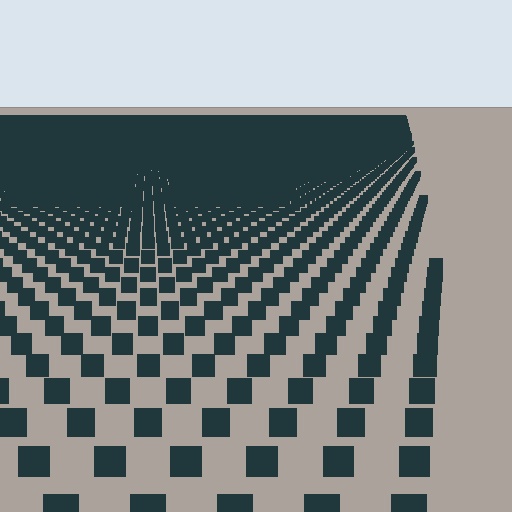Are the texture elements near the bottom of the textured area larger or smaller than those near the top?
Larger. Near the bottom, elements are closer to the viewer and appear at a bigger on-screen size.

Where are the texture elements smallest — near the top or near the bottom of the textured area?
Near the top.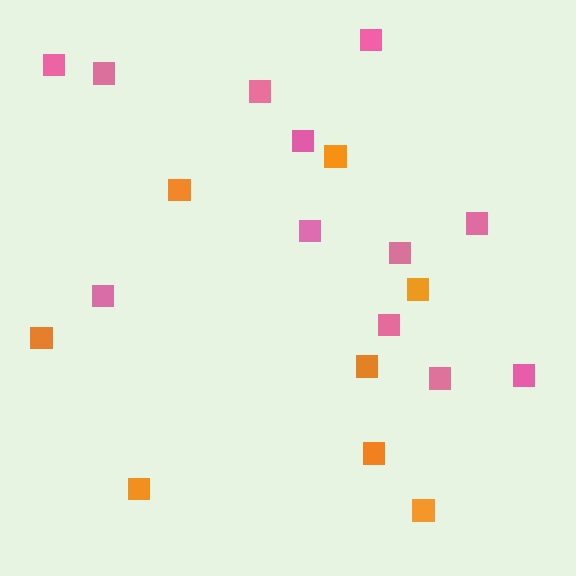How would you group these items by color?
There are 2 groups: one group of pink squares (12) and one group of orange squares (8).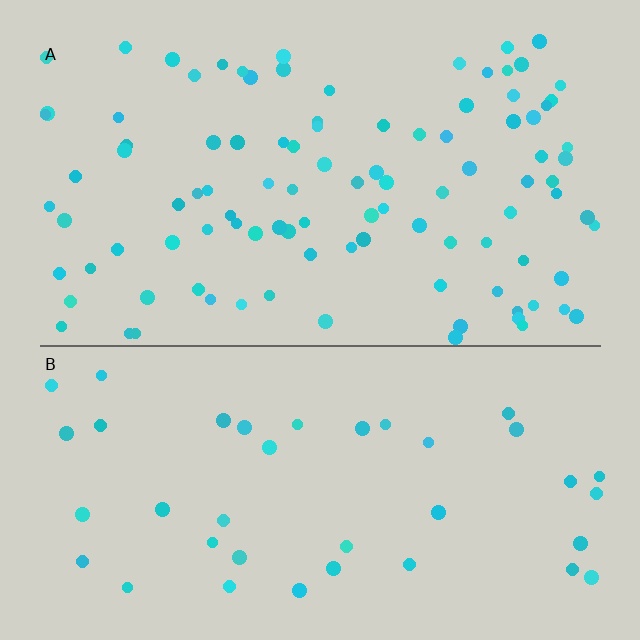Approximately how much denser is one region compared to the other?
Approximately 2.6× — region A over region B.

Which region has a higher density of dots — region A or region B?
A (the top).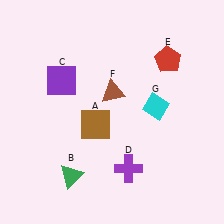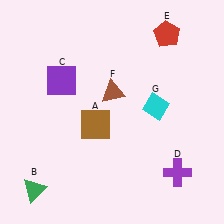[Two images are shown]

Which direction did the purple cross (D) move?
The purple cross (D) moved right.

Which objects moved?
The objects that moved are: the green triangle (B), the purple cross (D), the red pentagon (E).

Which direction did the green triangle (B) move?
The green triangle (B) moved left.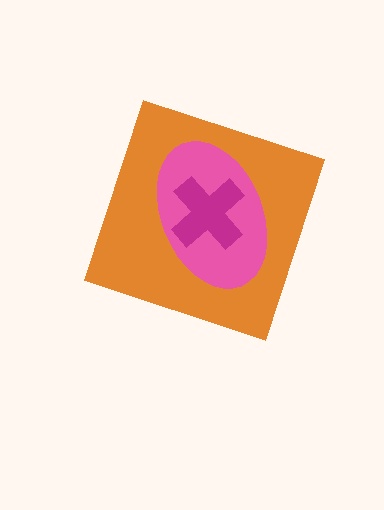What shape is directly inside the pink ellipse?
The magenta cross.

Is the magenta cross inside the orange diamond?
Yes.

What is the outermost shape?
The orange diamond.